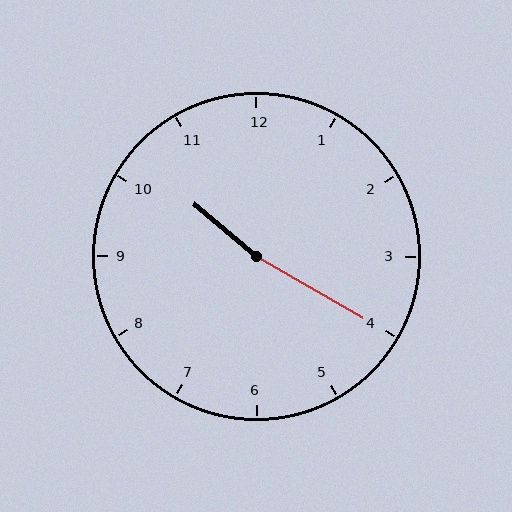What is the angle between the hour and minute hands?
Approximately 170 degrees.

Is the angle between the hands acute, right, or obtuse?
It is obtuse.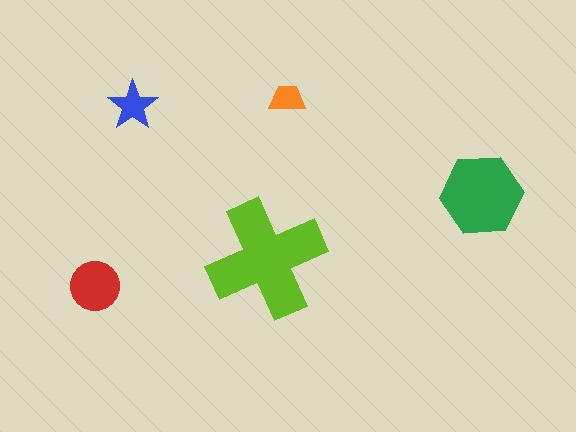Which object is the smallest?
The orange trapezoid.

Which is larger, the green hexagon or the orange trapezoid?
The green hexagon.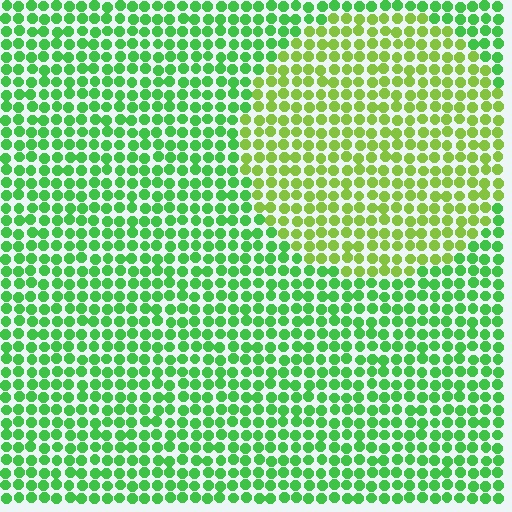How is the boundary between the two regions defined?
The boundary is defined purely by a slight shift in hue (about 34 degrees). Spacing, size, and orientation are identical on both sides.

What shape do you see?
I see a circle.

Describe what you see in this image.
The image is filled with small green elements in a uniform arrangement. A circle-shaped region is visible where the elements are tinted to a slightly different hue, forming a subtle color boundary.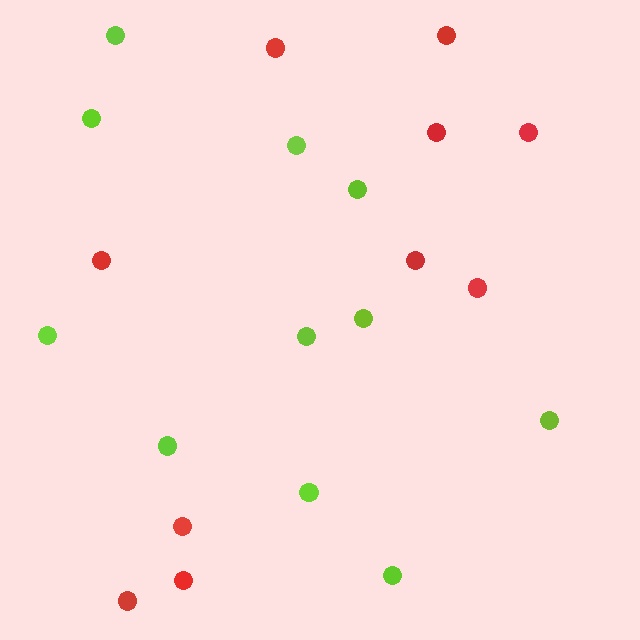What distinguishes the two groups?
There are 2 groups: one group of lime circles (11) and one group of red circles (10).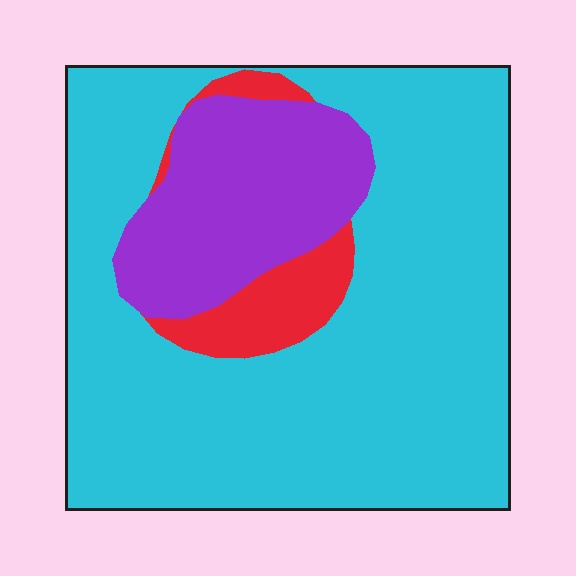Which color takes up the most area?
Cyan, at roughly 75%.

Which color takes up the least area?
Red, at roughly 10%.